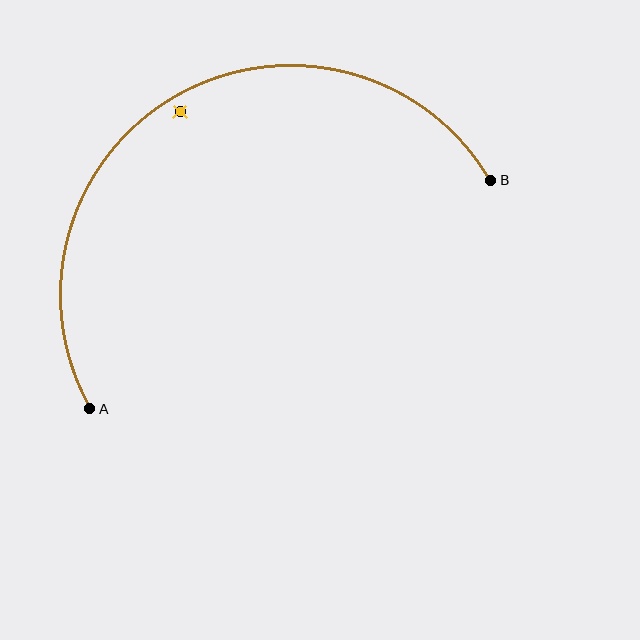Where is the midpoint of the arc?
The arc midpoint is the point on the curve farthest from the straight line joining A and B. It sits above that line.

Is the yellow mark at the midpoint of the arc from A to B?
No — the yellow mark does not lie on the arc at all. It sits slightly inside the curve.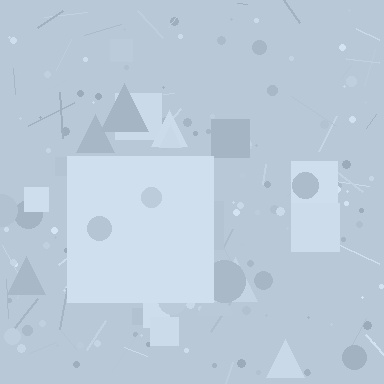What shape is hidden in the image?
A square is hidden in the image.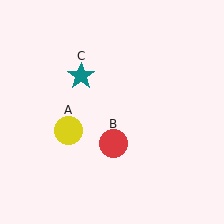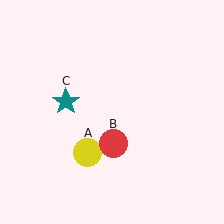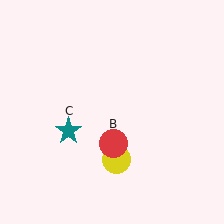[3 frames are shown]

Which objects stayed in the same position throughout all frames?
Red circle (object B) remained stationary.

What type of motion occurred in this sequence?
The yellow circle (object A), teal star (object C) rotated counterclockwise around the center of the scene.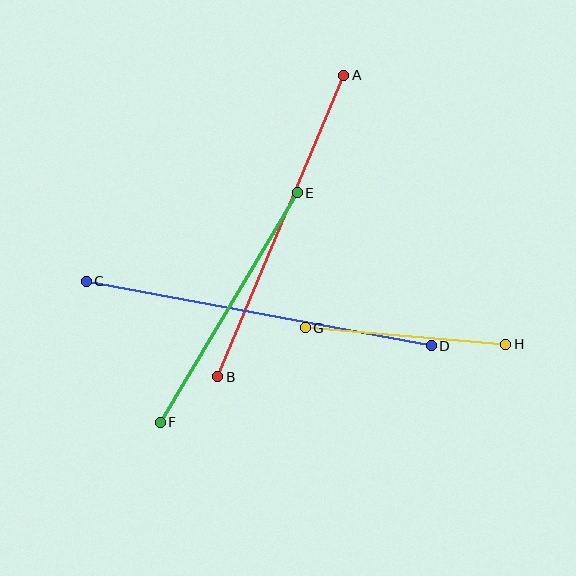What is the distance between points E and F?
The distance is approximately 267 pixels.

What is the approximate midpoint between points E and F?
The midpoint is at approximately (229, 307) pixels.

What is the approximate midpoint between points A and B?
The midpoint is at approximately (281, 226) pixels.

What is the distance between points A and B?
The distance is approximately 327 pixels.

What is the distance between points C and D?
The distance is approximately 351 pixels.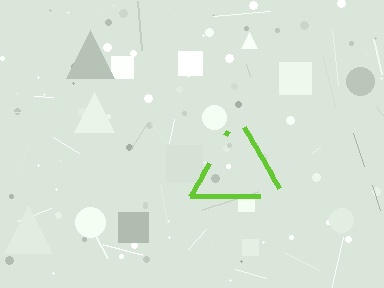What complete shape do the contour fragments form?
The contour fragments form a triangle.